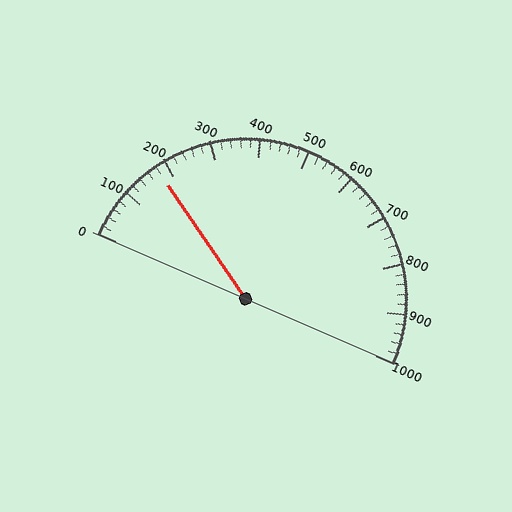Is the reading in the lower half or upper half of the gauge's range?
The reading is in the lower half of the range (0 to 1000).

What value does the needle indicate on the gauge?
The needle indicates approximately 180.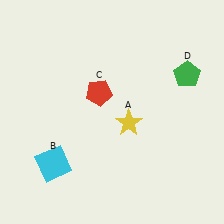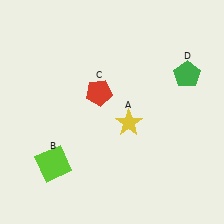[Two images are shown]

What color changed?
The square (B) changed from cyan in Image 1 to lime in Image 2.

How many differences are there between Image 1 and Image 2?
There is 1 difference between the two images.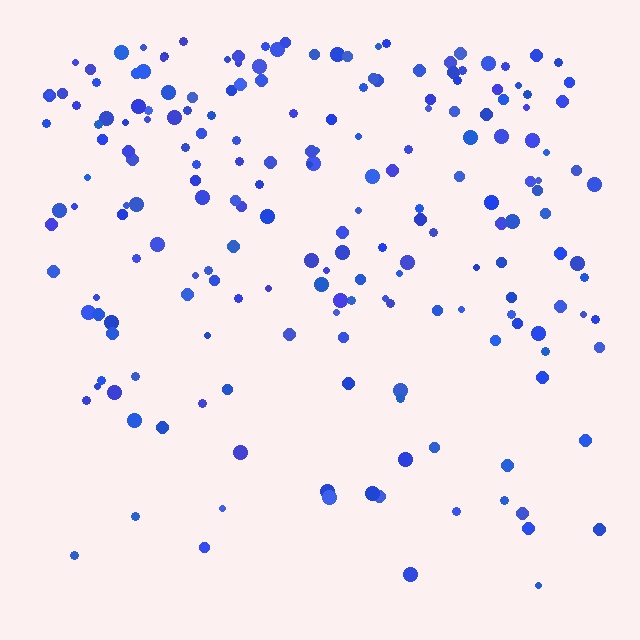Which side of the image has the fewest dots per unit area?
The bottom.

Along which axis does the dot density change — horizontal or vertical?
Vertical.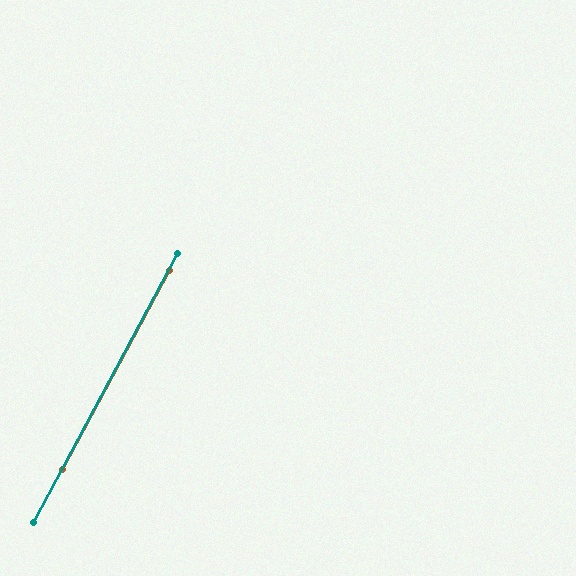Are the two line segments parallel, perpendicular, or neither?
Parallel — their directions differ by only 0.3°.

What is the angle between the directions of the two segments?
Approximately 0 degrees.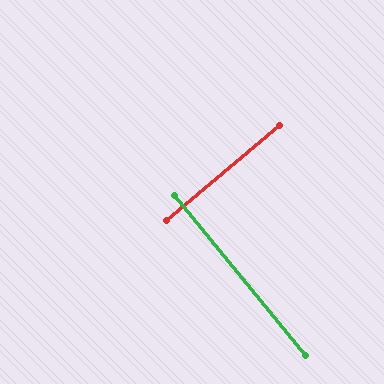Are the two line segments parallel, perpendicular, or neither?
Perpendicular — they meet at approximately 89°.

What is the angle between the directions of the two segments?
Approximately 89 degrees.